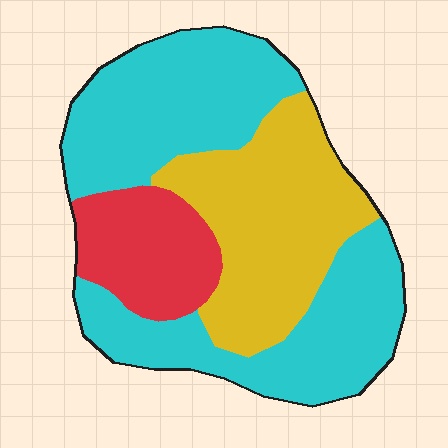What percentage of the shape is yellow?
Yellow takes up between a sixth and a third of the shape.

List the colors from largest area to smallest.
From largest to smallest: cyan, yellow, red.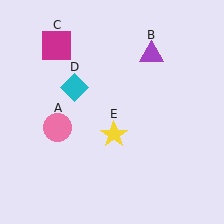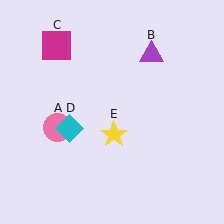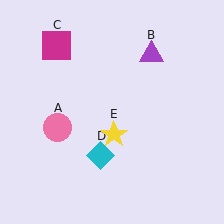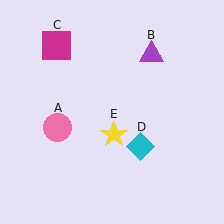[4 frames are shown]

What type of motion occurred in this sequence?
The cyan diamond (object D) rotated counterclockwise around the center of the scene.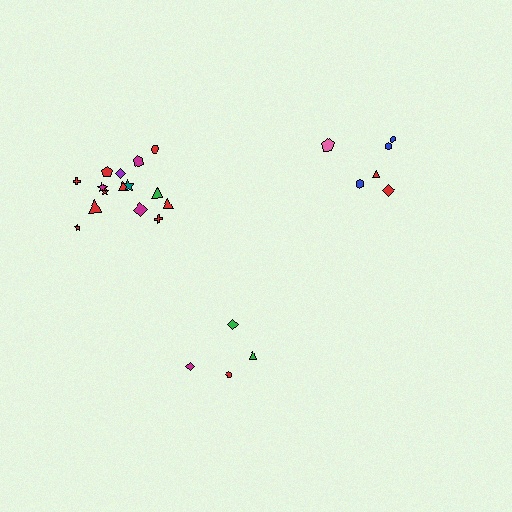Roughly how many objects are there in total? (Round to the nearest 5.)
Roughly 25 objects in total.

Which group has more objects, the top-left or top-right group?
The top-left group.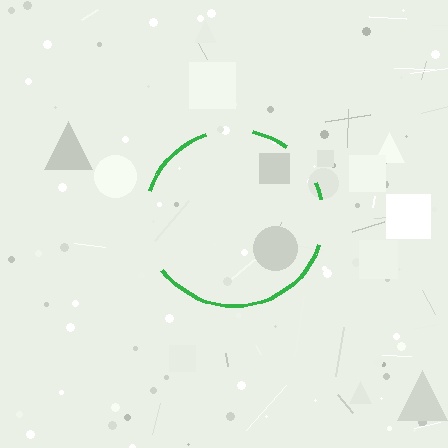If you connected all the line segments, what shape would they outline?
They would outline a circle.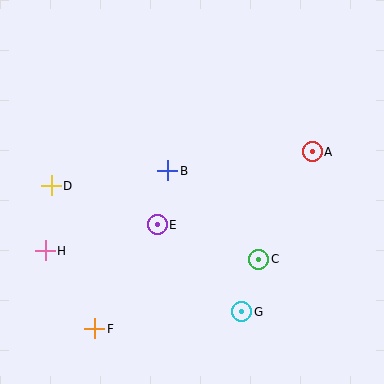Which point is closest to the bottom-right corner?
Point G is closest to the bottom-right corner.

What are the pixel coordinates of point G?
Point G is at (242, 312).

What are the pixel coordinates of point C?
Point C is at (259, 259).